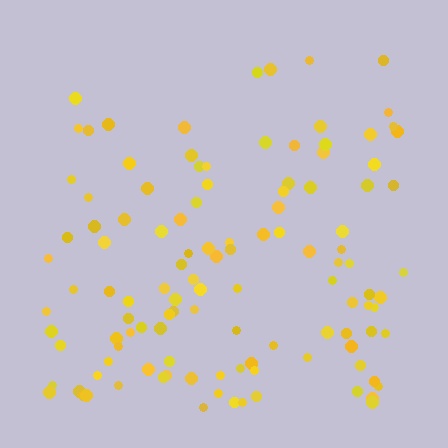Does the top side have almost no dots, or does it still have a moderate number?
Still a moderate number, just noticeably fewer than the bottom.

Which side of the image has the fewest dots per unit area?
The top.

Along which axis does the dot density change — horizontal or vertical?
Vertical.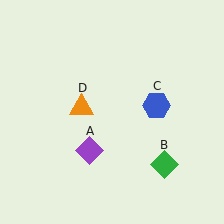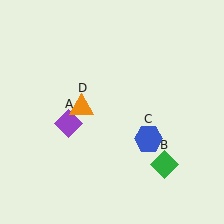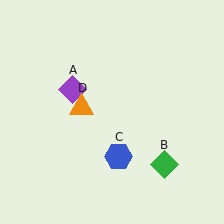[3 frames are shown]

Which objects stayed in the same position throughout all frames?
Green diamond (object B) and orange triangle (object D) remained stationary.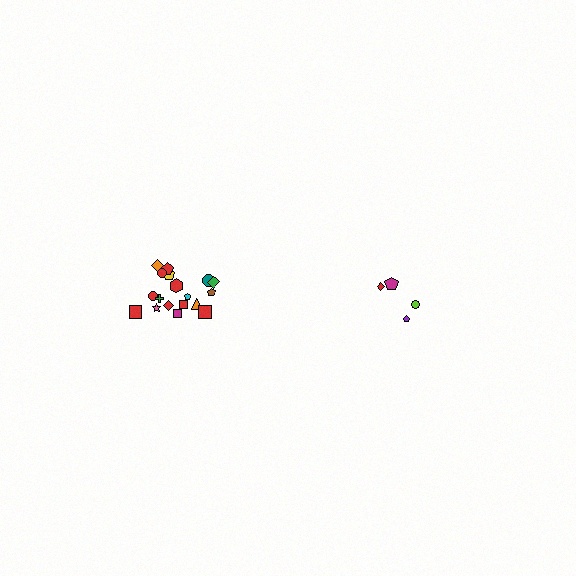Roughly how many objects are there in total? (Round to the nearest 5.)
Roughly 20 objects in total.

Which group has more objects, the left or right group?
The left group.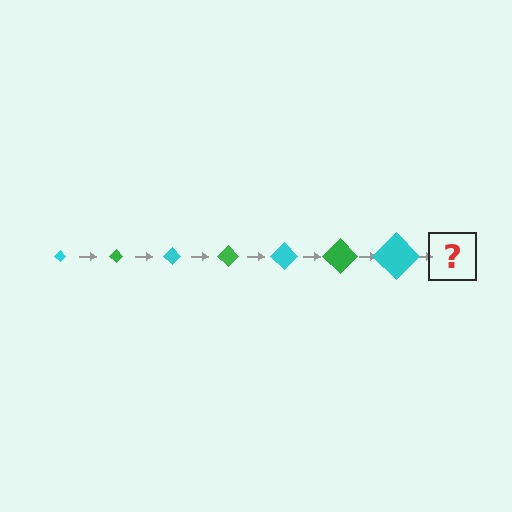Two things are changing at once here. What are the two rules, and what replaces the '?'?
The two rules are that the diamond grows larger each step and the color cycles through cyan and green. The '?' should be a green diamond, larger than the previous one.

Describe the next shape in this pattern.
It should be a green diamond, larger than the previous one.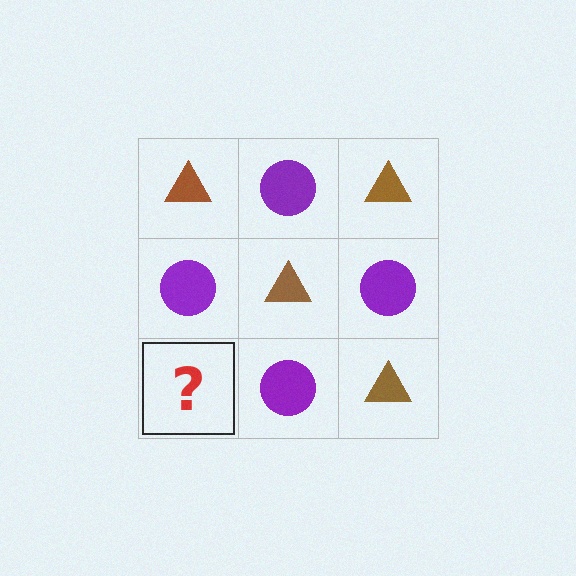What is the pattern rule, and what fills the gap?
The rule is that it alternates brown triangle and purple circle in a checkerboard pattern. The gap should be filled with a brown triangle.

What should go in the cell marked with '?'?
The missing cell should contain a brown triangle.